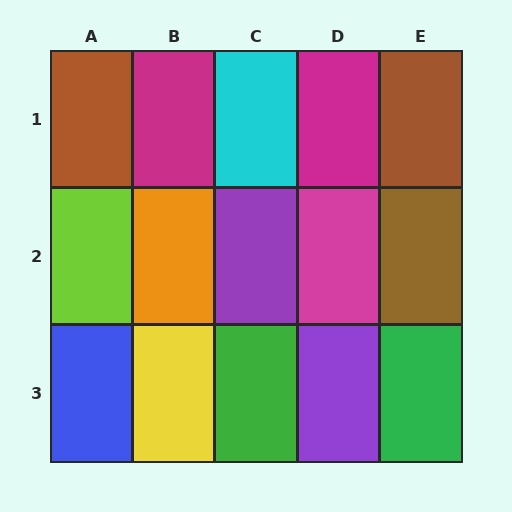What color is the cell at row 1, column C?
Cyan.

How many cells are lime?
1 cell is lime.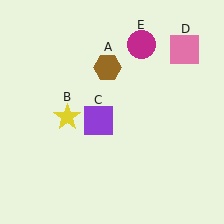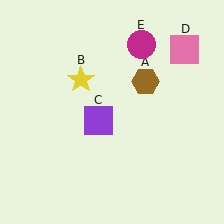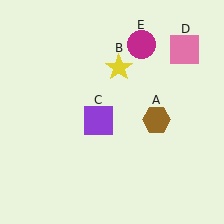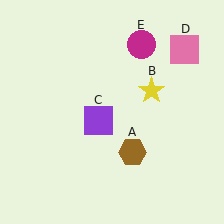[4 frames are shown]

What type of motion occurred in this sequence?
The brown hexagon (object A), yellow star (object B) rotated clockwise around the center of the scene.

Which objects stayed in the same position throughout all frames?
Purple square (object C) and pink square (object D) and magenta circle (object E) remained stationary.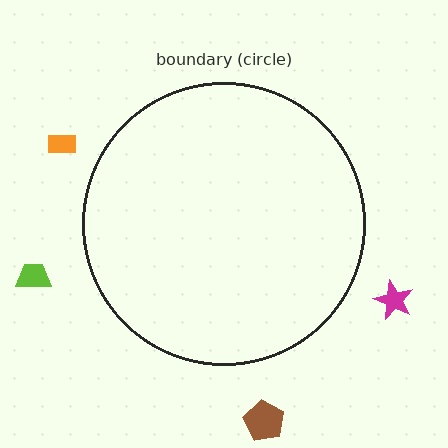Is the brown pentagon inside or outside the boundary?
Outside.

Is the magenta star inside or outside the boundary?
Outside.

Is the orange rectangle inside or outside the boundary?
Outside.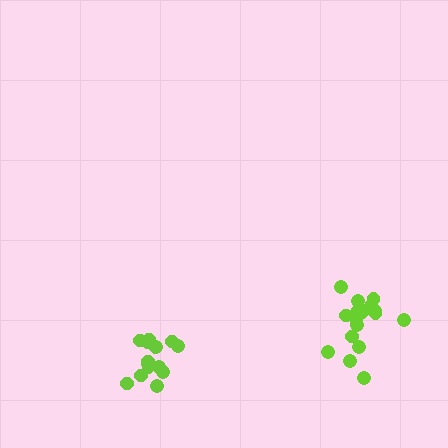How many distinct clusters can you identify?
There are 2 distinct clusters.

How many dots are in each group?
Group 1: 15 dots, Group 2: 17 dots (32 total).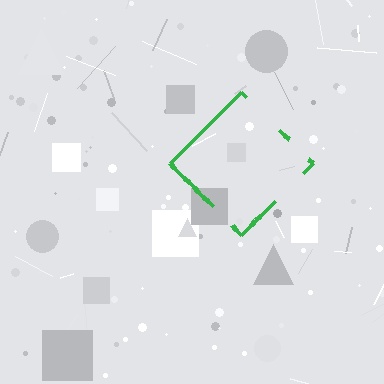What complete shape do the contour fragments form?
The contour fragments form a diamond.